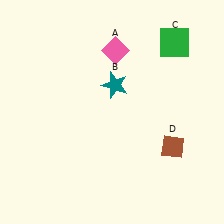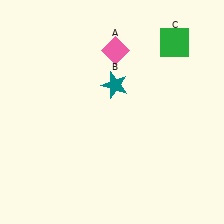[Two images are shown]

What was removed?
The brown diamond (D) was removed in Image 2.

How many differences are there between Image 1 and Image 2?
There is 1 difference between the two images.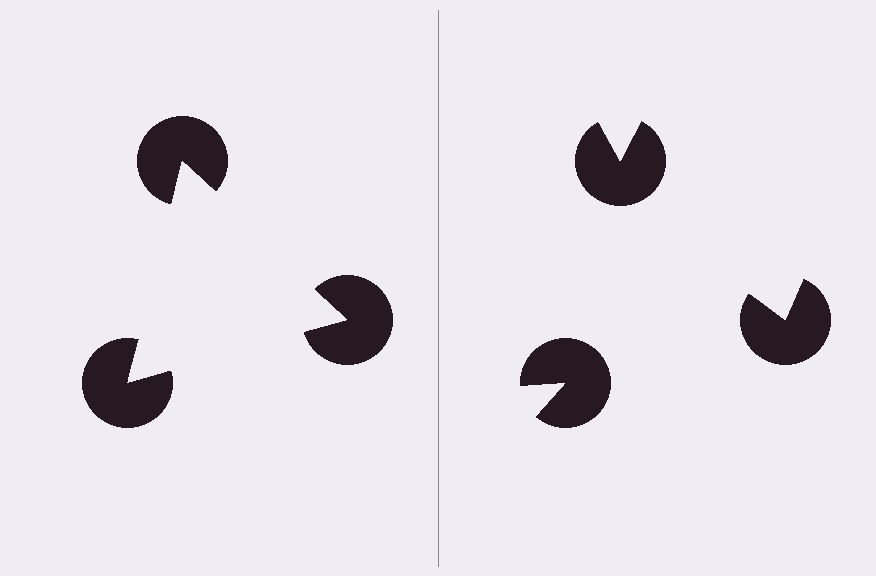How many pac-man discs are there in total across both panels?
6 — 3 on each side.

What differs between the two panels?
The pac-man discs are positioned identically on both sides; only the wedge orientations differ. On the left they align to a triangle; on the right they are misaligned.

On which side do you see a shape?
An illusory triangle appears on the left side. On the right side the wedge cuts are rotated, so no coherent shape forms.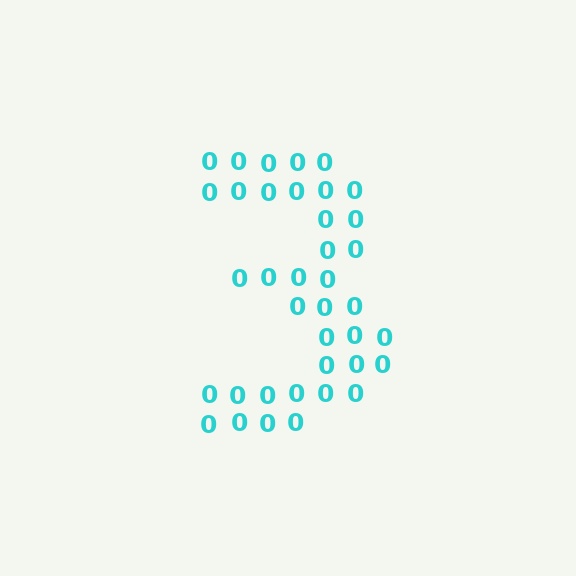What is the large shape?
The large shape is the digit 3.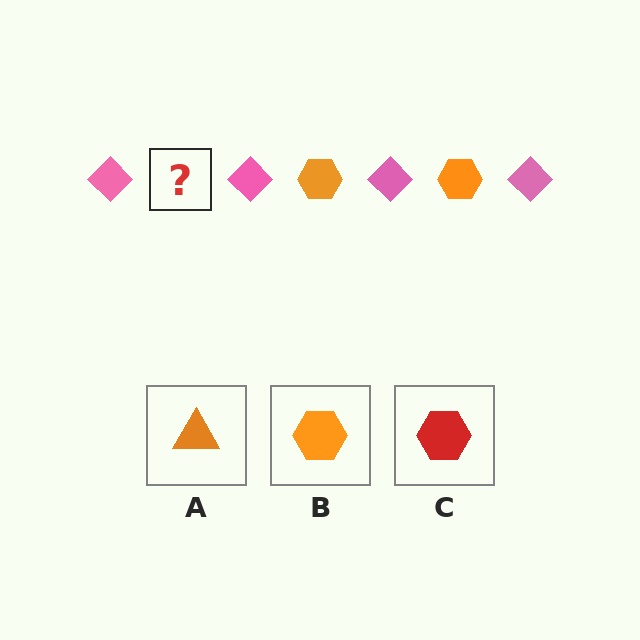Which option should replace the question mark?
Option B.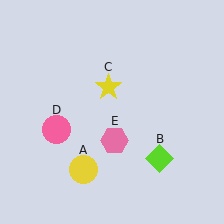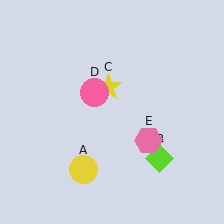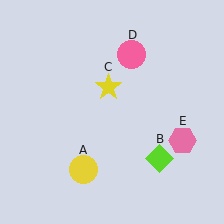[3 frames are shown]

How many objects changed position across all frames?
2 objects changed position: pink circle (object D), pink hexagon (object E).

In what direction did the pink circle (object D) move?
The pink circle (object D) moved up and to the right.